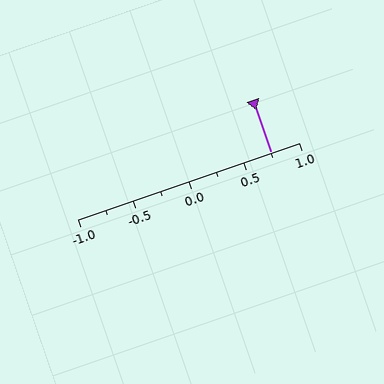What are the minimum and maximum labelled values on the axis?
The axis runs from -1.0 to 1.0.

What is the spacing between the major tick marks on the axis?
The major ticks are spaced 0.5 apart.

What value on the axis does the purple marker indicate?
The marker indicates approximately 0.75.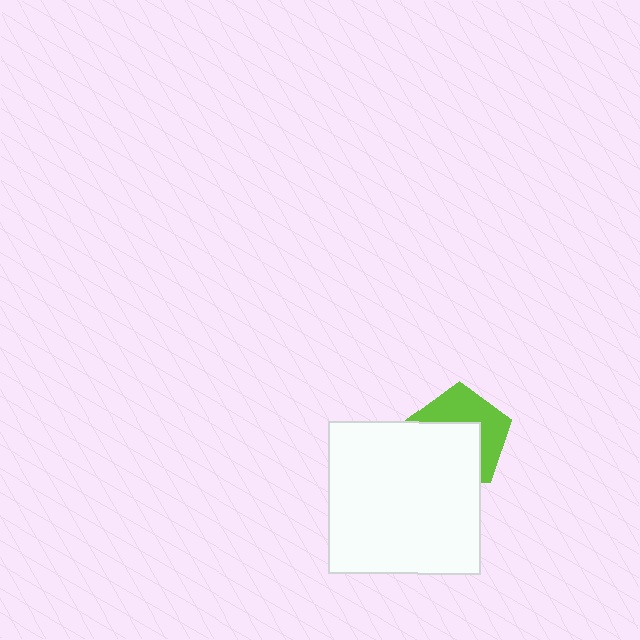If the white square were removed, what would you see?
You would see the complete lime pentagon.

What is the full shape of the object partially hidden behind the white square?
The partially hidden object is a lime pentagon.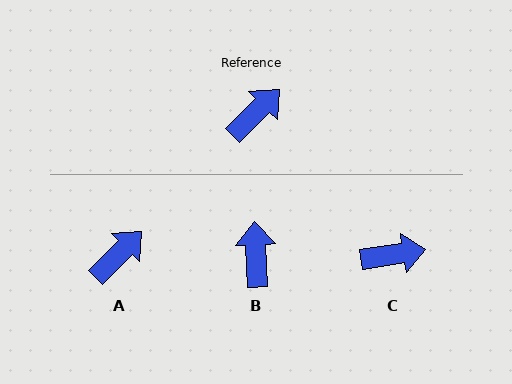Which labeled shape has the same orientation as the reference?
A.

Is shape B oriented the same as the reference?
No, it is off by about 48 degrees.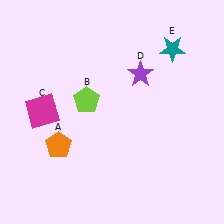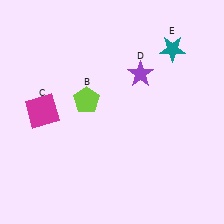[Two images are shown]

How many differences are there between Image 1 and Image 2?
There is 1 difference between the two images.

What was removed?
The orange pentagon (A) was removed in Image 2.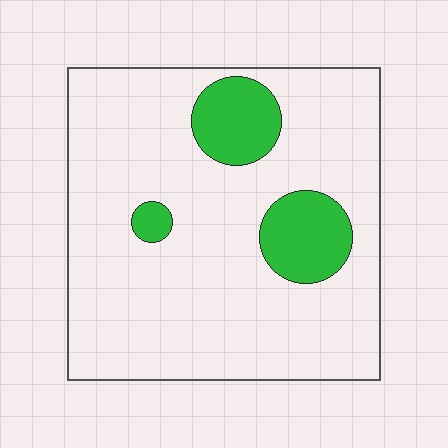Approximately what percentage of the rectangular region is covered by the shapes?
Approximately 15%.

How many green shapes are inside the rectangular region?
3.